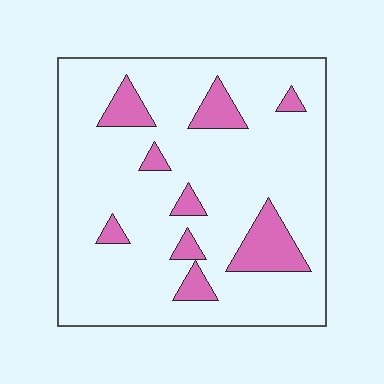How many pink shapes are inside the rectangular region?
9.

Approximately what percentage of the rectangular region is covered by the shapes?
Approximately 15%.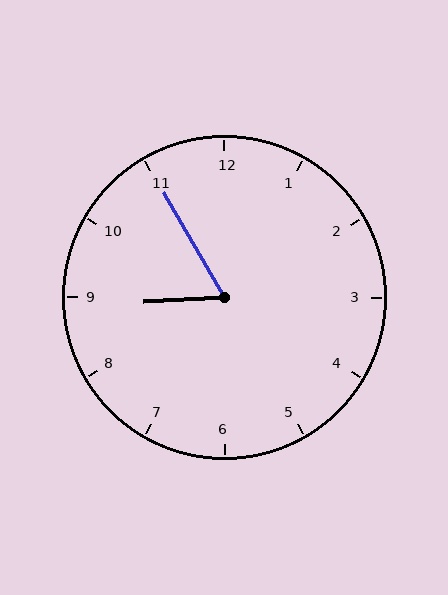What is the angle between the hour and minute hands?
Approximately 62 degrees.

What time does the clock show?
8:55.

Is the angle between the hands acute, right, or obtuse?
It is acute.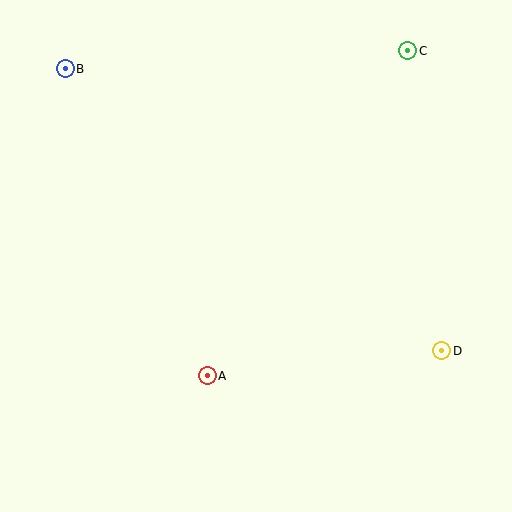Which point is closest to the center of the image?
Point A at (207, 376) is closest to the center.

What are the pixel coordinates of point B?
Point B is at (65, 69).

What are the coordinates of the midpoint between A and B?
The midpoint between A and B is at (136, 222).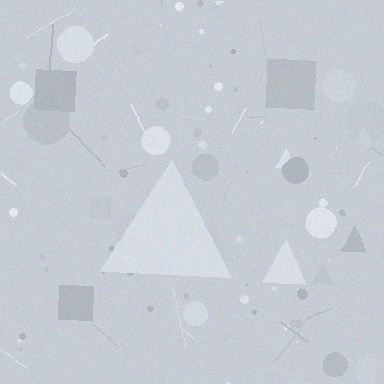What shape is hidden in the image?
A triangle is hidden in the image.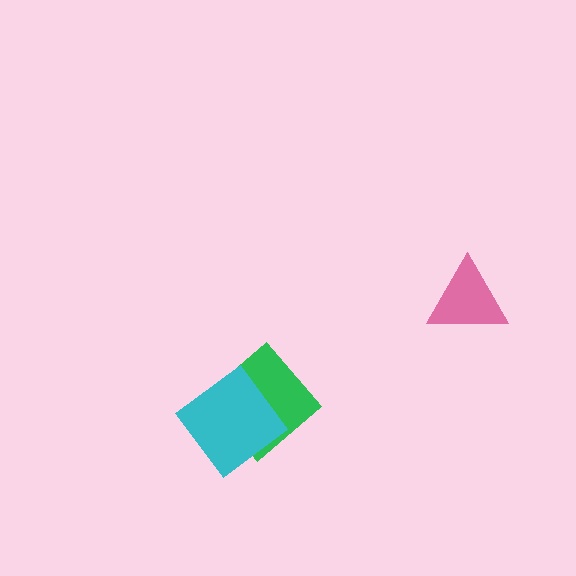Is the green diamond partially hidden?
Yes, it is partially covered by another shape.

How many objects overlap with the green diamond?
1 object overlaps with the green diamond.